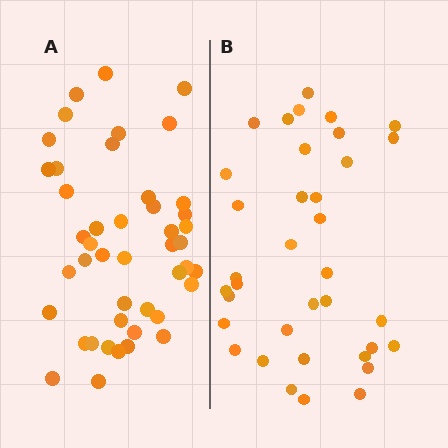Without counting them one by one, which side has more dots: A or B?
Region A (the left region) has more dots.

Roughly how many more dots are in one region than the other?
Region A has roughly 8 or so more dots than region B.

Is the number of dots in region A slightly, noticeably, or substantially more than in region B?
Region A has noticeably more, but not dramatically so. The ratio is roughly 1.2 to 1.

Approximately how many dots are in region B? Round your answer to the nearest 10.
About 40 dots. (The exact count is 36, which rounds to 40.)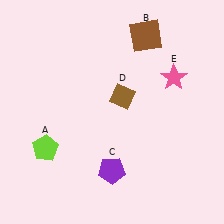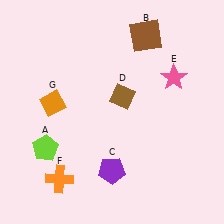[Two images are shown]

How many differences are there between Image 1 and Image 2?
There are 2 differences between the two images.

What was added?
An orange cross (F), an orange diamond (G) were added in Image 2.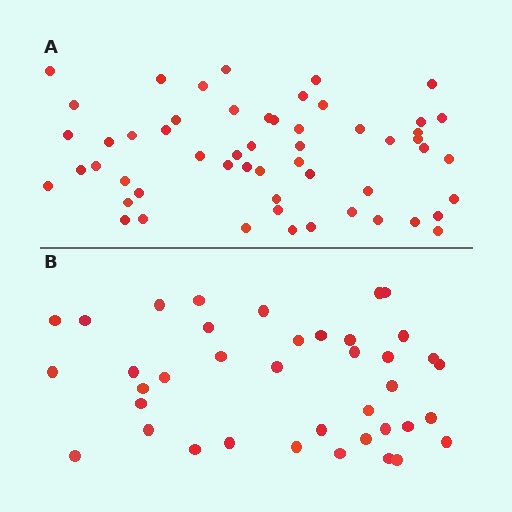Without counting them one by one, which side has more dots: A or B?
Region A (the top region) has more dots.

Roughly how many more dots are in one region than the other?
Region A has approximately 15 more dots than region B.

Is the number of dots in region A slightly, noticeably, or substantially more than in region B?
Region A has noticeably more, but not dramatically so. The ratio is roughly 1.4 to 1.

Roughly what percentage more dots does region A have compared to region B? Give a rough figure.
About 40% more.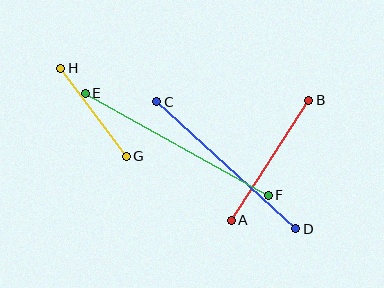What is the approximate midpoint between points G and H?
The midpoint is at approximately (94, 112) pixels.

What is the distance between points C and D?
The distance is approximately 188 pixels.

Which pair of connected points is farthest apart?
Points E and F are farthest apart.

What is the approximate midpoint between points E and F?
The midpoint is at approximately (177, 144) pixels.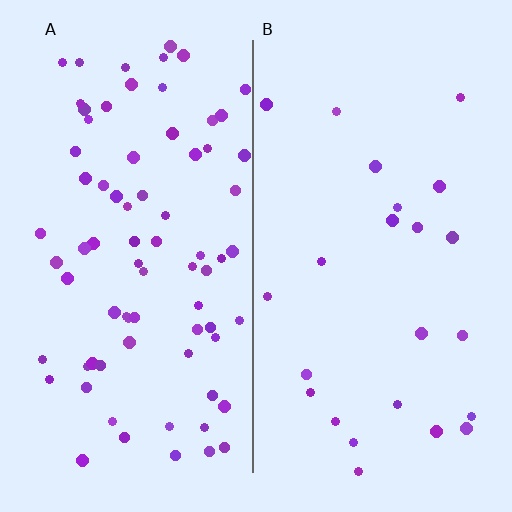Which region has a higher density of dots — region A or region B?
A (the left).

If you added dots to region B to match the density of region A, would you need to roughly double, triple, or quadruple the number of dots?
Approximately triple.